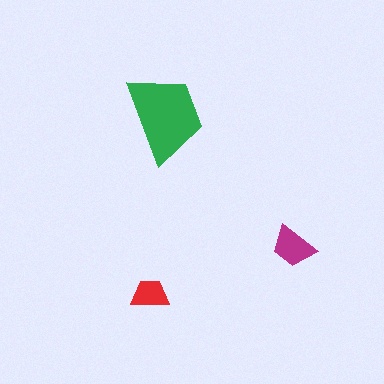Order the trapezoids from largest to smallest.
the green one, the magenta one, the red one.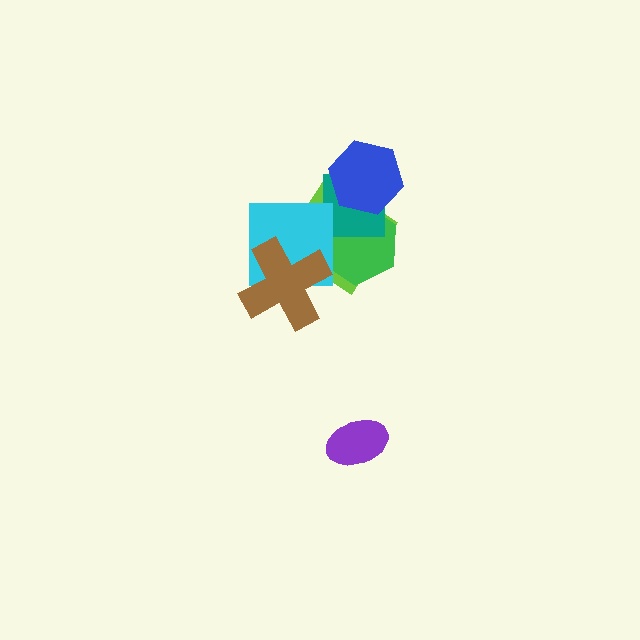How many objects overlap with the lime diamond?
5 objects overlap with the lime diamond.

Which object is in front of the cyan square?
The brown cross is in front of the cyan square.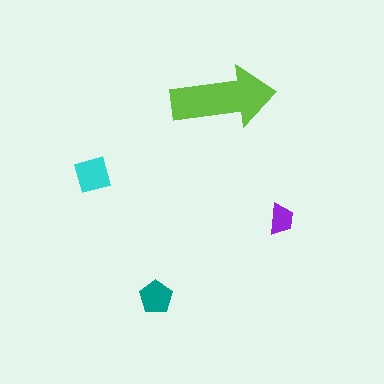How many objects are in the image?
There are 4 objects in the image.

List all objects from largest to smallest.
The lime arrow, the cyan square, the teal pentagon, the purple trapezoid.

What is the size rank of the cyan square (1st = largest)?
2nd.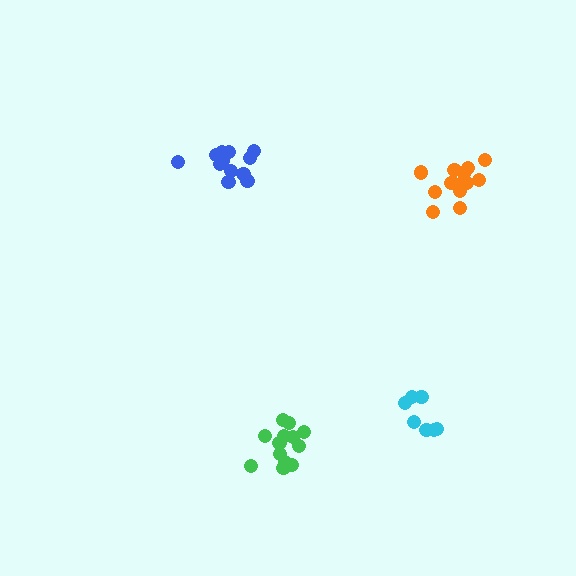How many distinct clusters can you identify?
There are 4 distinct clusters.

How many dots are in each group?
Group 1: 7 dots, Group 2: 12 dots, Group 3: 13 dots, Group 4: 13 dots (45 total).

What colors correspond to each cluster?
The clusters are colored: cyan, blue, green, orange.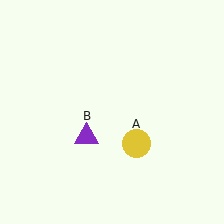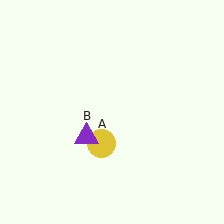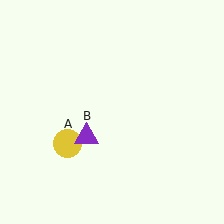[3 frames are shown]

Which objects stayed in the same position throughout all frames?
Purple triangle (object B) remained stationary.